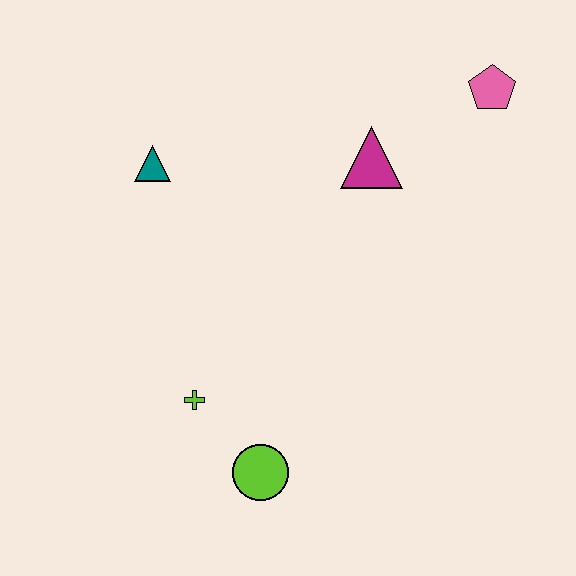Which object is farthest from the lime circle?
The pink pentagon is farthest from the lime circle.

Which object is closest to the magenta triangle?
The pink pentagon is closest to the magenta triangle.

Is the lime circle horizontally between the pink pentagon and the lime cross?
Yes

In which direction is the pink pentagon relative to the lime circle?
The pink pentagon is above the lime circle.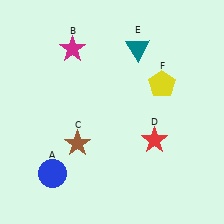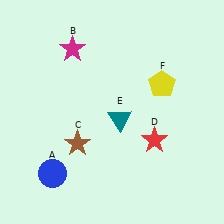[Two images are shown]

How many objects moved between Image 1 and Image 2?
1 object moved between the two images.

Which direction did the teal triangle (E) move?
The teal triangle (E) moved down.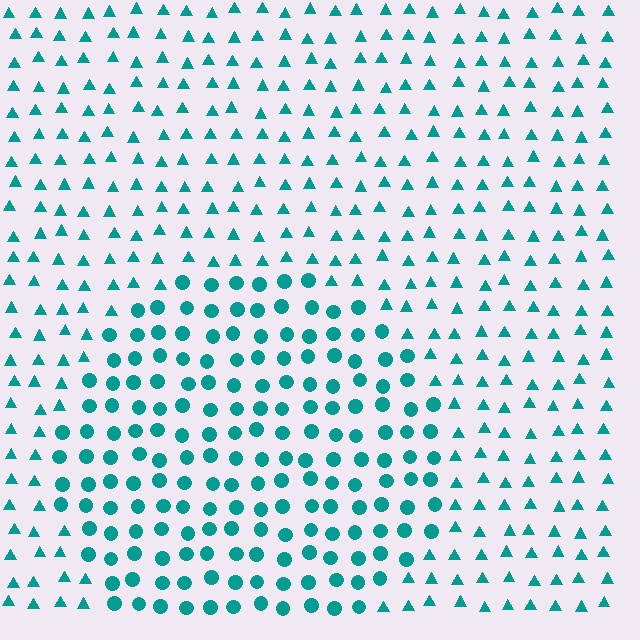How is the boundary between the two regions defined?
The boundary is defined by a change in element shape: circles inside vs. triangles outside. All elements share the same color and spacing.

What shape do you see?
I see a circle.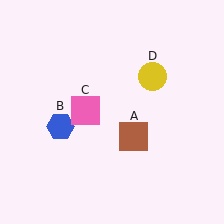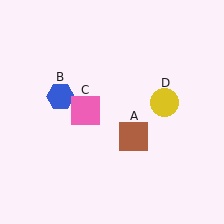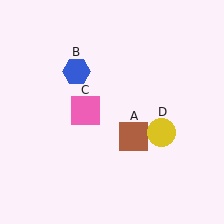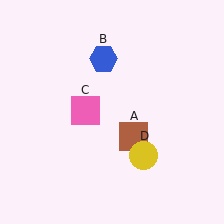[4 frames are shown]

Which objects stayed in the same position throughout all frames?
Brown square (object A) and pink square (object C) remained stationary.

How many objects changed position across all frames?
2 objects changed position: blue hexagon (object B), yellow circle (object D).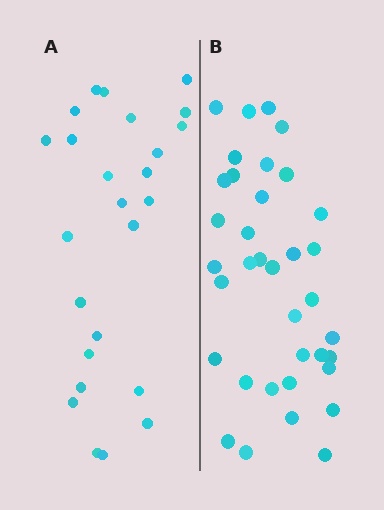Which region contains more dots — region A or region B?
Region B (the right region) has more dots.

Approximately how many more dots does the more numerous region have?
Region B has roughly 12 or so more dots than region A.